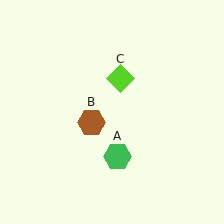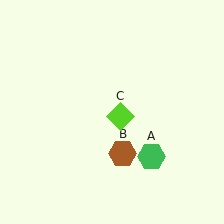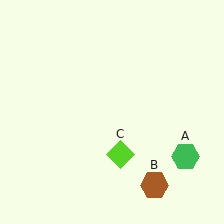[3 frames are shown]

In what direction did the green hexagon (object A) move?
The green hexagon (object A) moved right.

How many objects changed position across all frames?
3 objects changed position: green hexagon (object A), brown hexagon (object B), lime diamond (object C).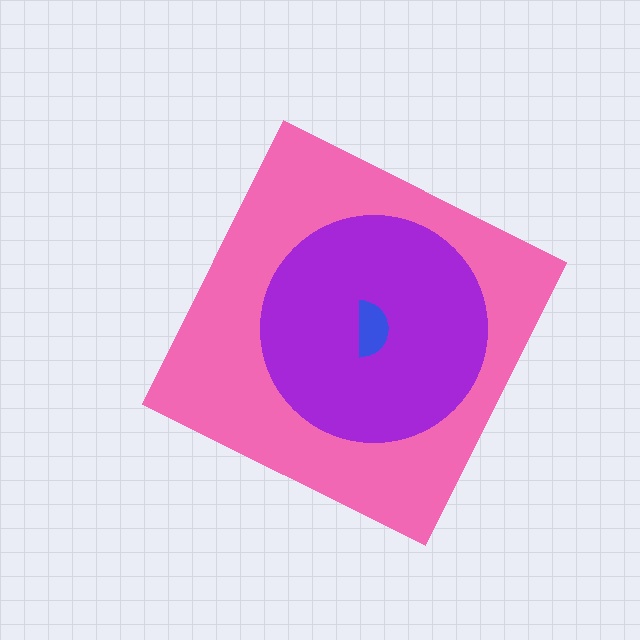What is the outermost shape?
The pink diamond.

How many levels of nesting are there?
3.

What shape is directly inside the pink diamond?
The purple circle.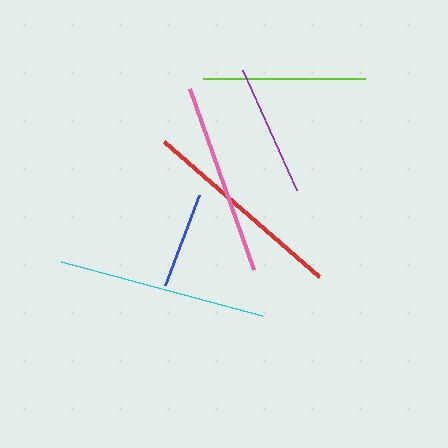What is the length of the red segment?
The red segment is approximately 206 pixels long.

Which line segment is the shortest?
The blue line is the shortest at approximately 96 pixels.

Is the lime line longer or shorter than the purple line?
The lime line is longer than the purple line.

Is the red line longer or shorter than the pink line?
The red line is longer than the pink line.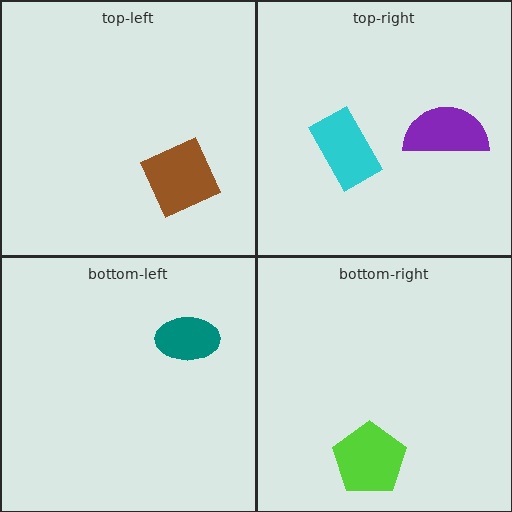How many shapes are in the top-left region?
1.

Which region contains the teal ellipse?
The bottom-left region.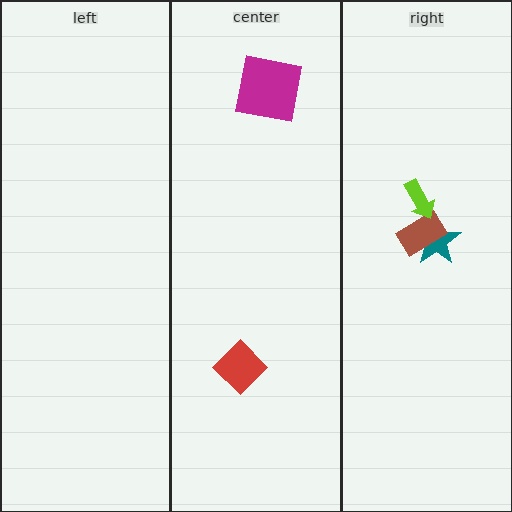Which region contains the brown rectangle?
The right region.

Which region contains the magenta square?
The center region.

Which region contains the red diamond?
The center region.